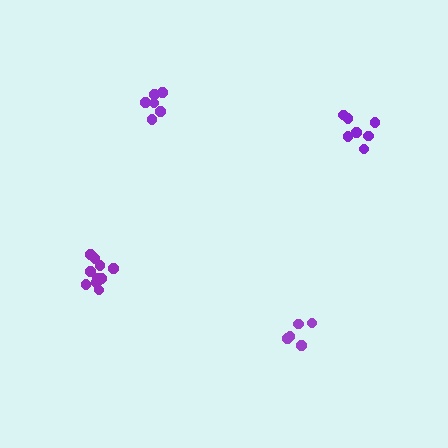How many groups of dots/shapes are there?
There are 4 groups.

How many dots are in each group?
Group 1: 6 dots, Group 2: 6 dots, Group 3: 7 dots, Group 4: 10 dots (29 total).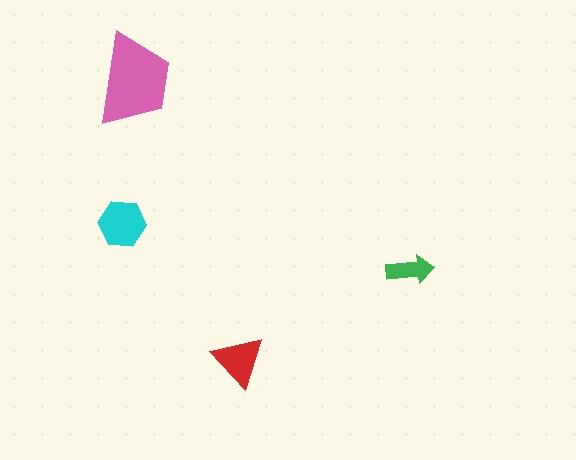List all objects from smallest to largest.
The green arrow, the red triangle, the cyan hexagon, the pink trapezoid.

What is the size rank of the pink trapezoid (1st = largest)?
1st.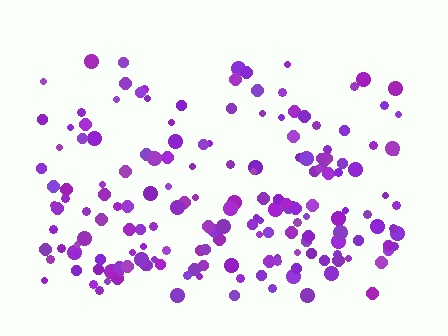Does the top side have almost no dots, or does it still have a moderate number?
Still a moderate number, just noticeably fewer than the bottom.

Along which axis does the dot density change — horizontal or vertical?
Vertical.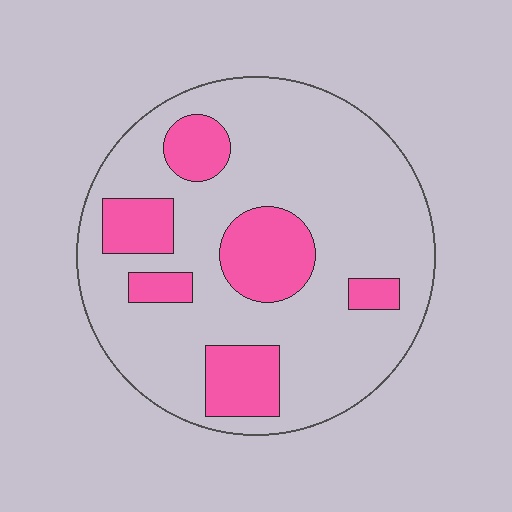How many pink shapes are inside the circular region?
6.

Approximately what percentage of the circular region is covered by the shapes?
Approximately 25%.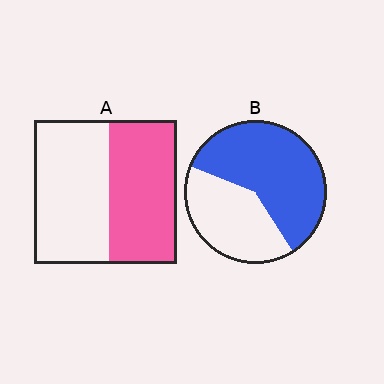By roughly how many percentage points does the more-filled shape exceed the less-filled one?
By roughly 15 percentage points (B over A).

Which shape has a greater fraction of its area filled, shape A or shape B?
Shape B.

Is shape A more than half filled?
Roughly half.